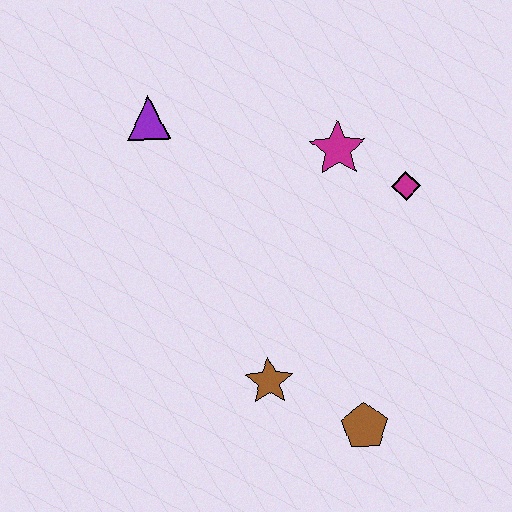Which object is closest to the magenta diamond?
The magenta star is closest to the magenta diamond.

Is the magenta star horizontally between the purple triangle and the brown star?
No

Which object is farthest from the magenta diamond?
The purple triangle is farthest from the magenta diamond.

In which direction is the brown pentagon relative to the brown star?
The brown pentagon is to the right of the brown star.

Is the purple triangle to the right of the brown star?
No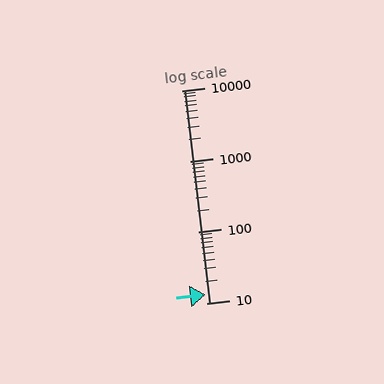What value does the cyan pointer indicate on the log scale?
The pointer indicates approximately 13.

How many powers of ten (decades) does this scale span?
The scale spans 3 decades, from 10 to 10000.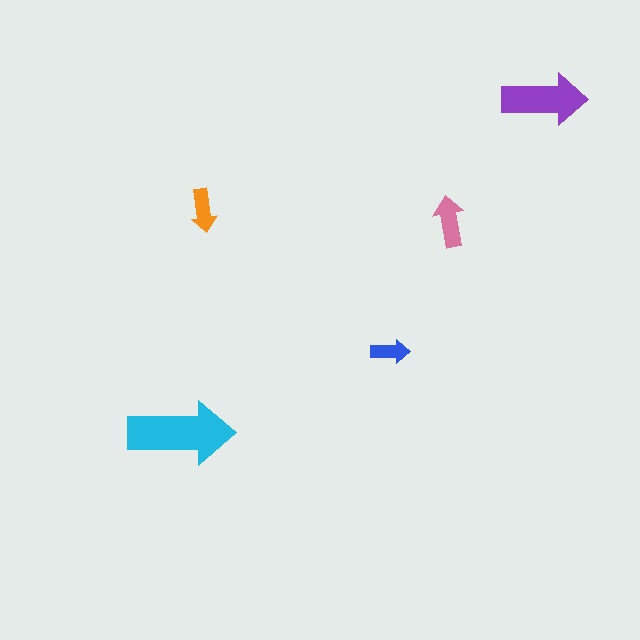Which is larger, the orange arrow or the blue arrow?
The orange one.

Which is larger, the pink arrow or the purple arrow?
The purple one.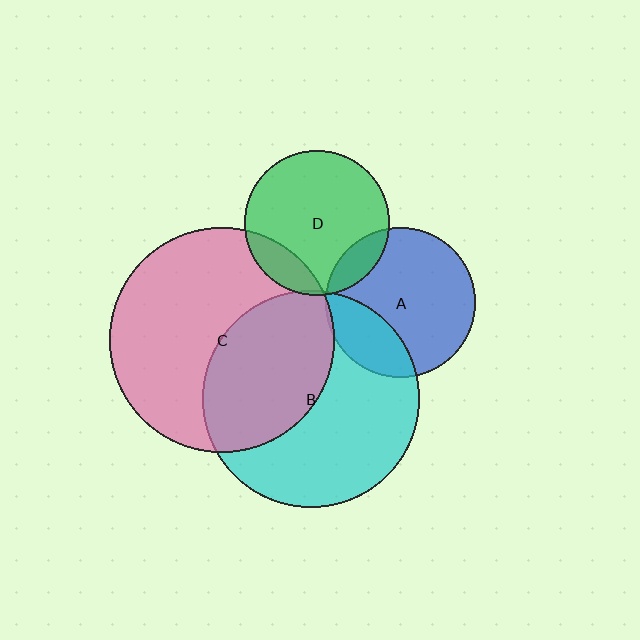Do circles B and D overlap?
Yes.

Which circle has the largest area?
Circle C (pink).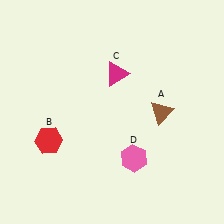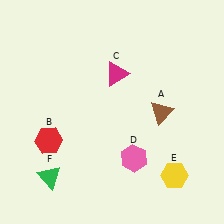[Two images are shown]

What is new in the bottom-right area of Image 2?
A yellow hexagon (E) was added in the bottom-right area of Image 2.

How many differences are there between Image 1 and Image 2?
There are 2 differences between the two images.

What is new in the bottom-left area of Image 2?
A green triangle (F) was added in the bottom-left area of Image 2.